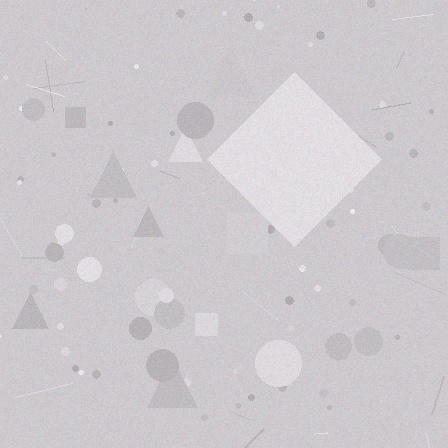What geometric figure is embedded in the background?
A diamond is embedded in the background.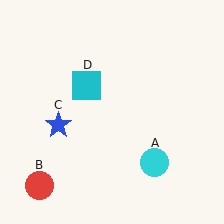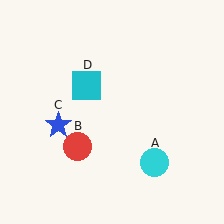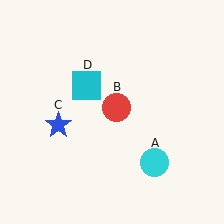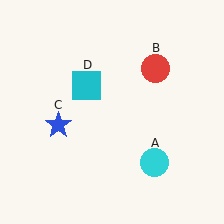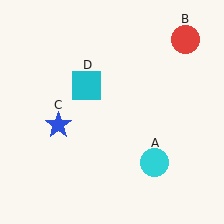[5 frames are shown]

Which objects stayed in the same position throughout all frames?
Cyan circle (object A) and blue star (object C) and cyan square (object D) remained stationary.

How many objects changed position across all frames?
1 object changed position: red circle (object B).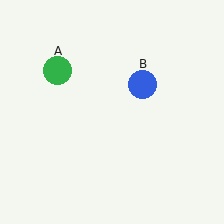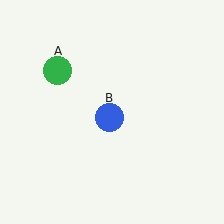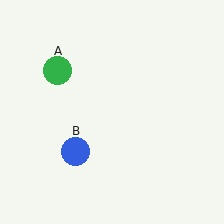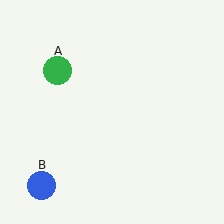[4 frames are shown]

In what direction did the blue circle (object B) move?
The blue circle (object B) moved down and to the left.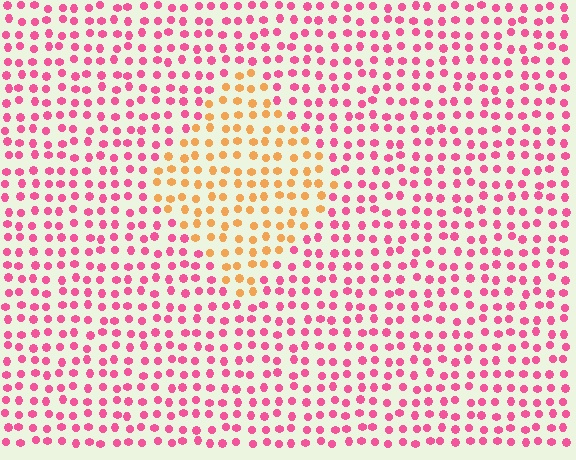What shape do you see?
I see a diamond.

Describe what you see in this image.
The image is filled with small pink elements in a uniform arrangement. A diamond-shaped region is visible where the elements are tinted to a slightly different hue, forming a subtle color boundary.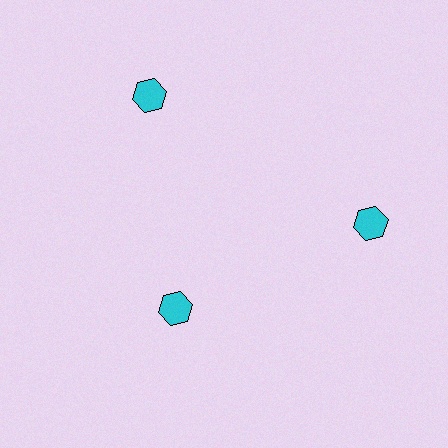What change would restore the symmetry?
The symmetry would be restored by moving it outward, back onto the ring so that all 3 hexagons sit at equal angles and equal distance from the center.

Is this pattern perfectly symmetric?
No. The 3 cyan hexagons are arranged in a ring, but one element near the 7 o'clock position is pulled inward toward the center, breaking the 3-fold rotational symmetry.